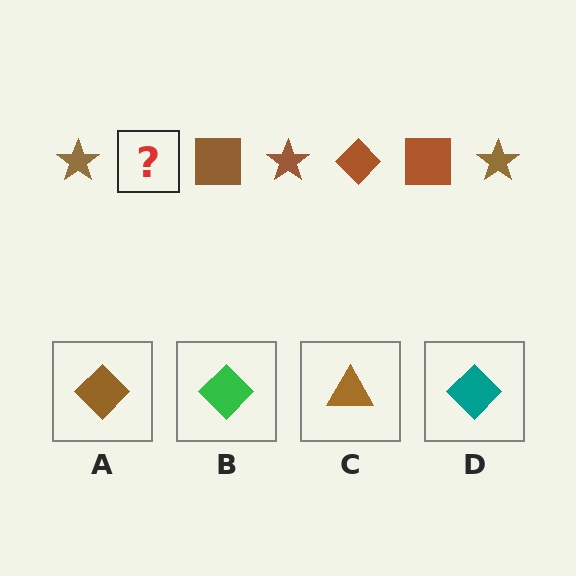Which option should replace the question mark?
Option A.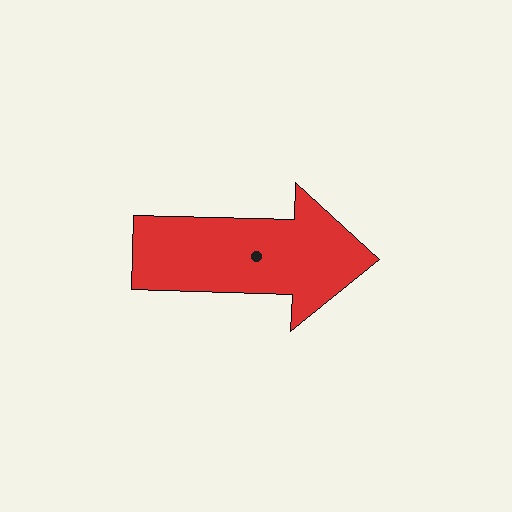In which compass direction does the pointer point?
East.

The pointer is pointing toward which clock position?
Roughly 3 o'clock.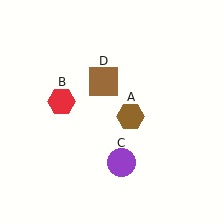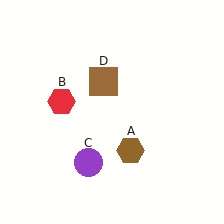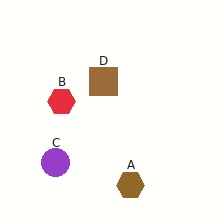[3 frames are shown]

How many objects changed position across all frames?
2 objects changed position: brown hexagon (object A), purple circle (object C).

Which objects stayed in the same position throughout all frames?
Red hexagon (object B) and brown square (object D) remained stationary.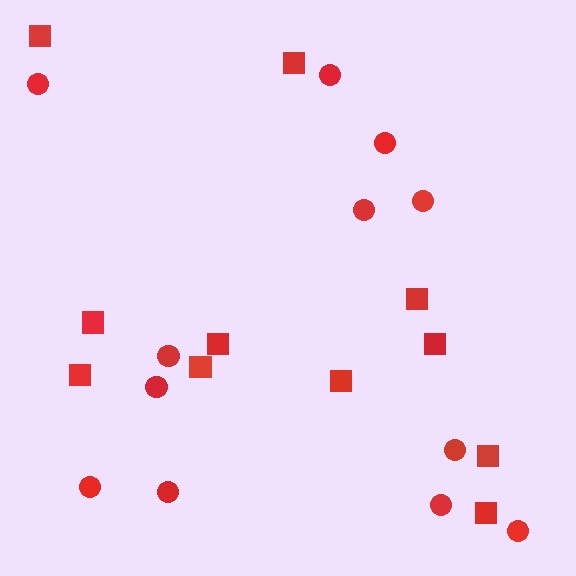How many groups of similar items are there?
There are 2 groups: one group of circles (12) and one group of squares (11).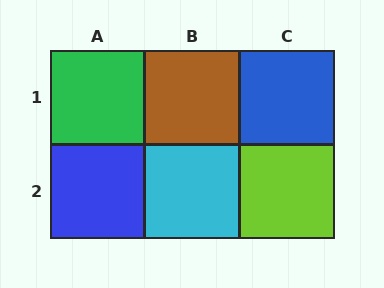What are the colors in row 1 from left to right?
Green, brown, blue.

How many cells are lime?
1 cell is lime.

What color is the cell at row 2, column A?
Blue.